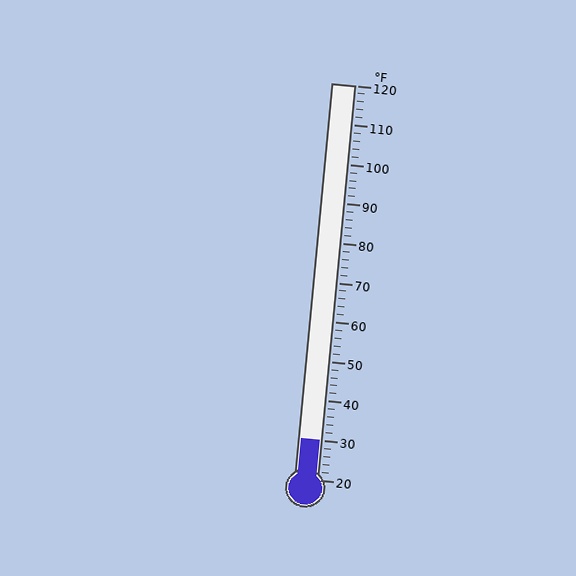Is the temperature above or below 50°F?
The temperature is below 50°F.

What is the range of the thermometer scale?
The thermometer scale ranges from 20°F to 120°F.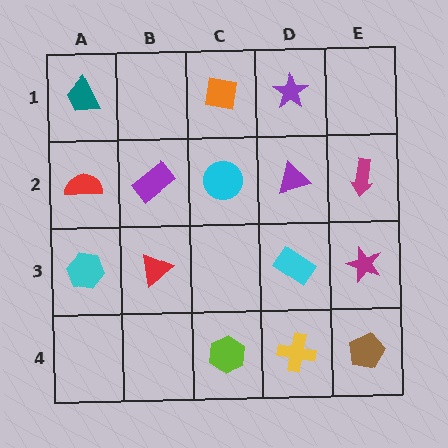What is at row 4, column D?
A yellow cross.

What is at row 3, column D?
A cyan rectangle.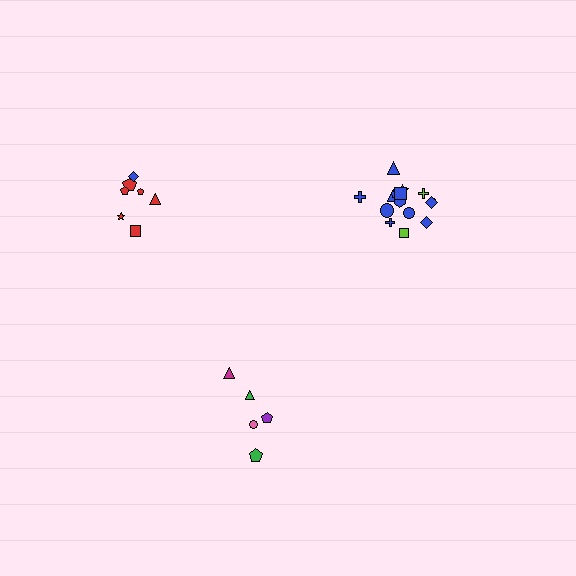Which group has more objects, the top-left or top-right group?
The top-right group.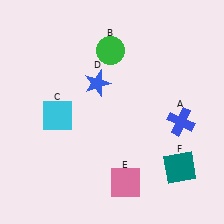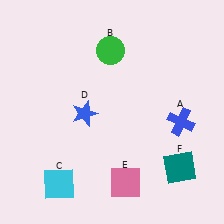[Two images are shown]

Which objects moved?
The objects that moved are: the cyan square (C), the blue star (D).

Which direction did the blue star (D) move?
The blue star (D) moved down.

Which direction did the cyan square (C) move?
The cyan square (C) moved down.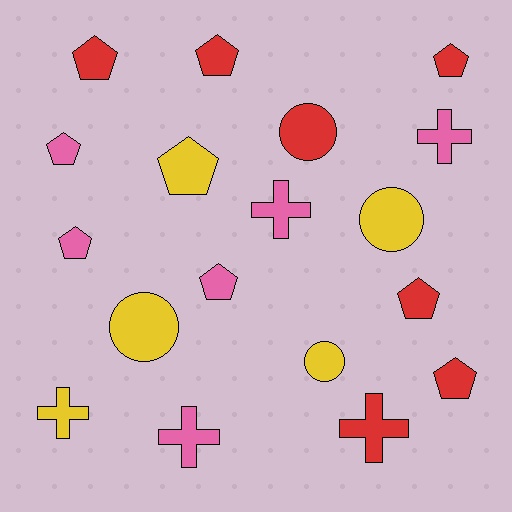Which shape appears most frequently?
Pentagon, with 9 objects.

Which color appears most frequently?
Red, with 7 objects.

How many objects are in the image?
There are 18 objects.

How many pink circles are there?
There are no pink circles.